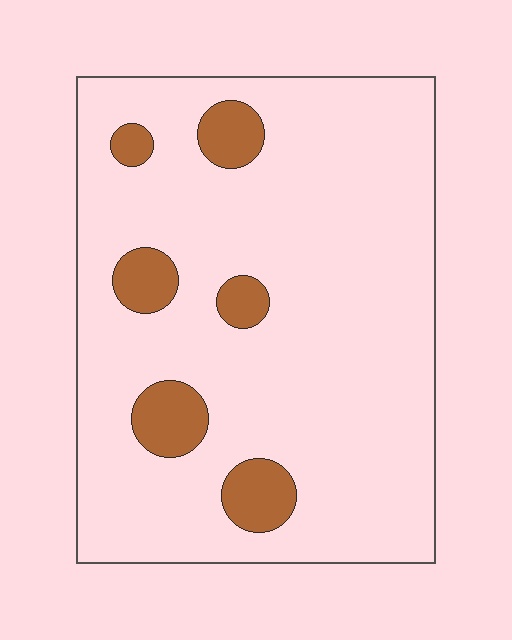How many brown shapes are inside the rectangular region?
6.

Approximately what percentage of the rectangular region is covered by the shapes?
Approximately 10%.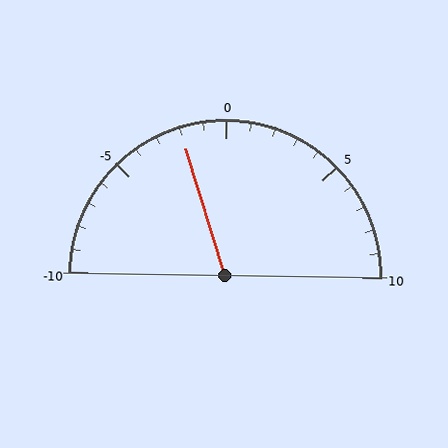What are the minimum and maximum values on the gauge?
The gauge ranges from -10 to 10.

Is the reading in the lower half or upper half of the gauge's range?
The reading is in the lower half of the range (-10 to 10).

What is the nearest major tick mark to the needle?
The nearest major tick mark is 0.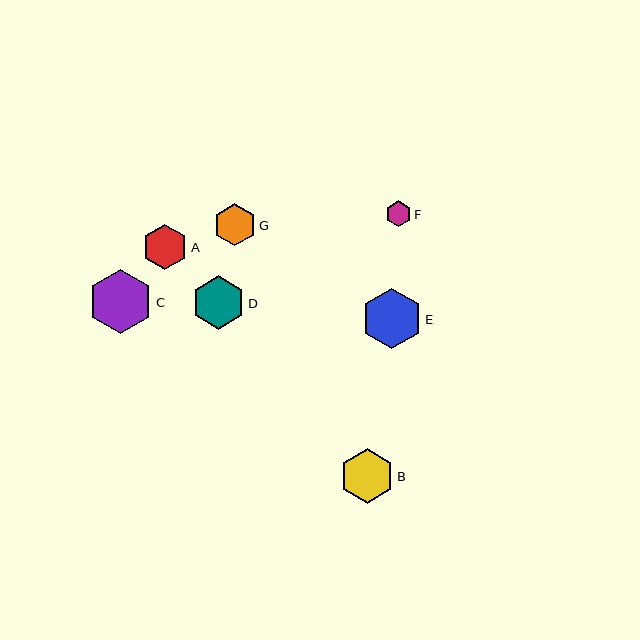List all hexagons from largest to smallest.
From largest to smallest: C, E, B, D, A, G, F.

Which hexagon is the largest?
Hexagon C is the largest with a size of approximately 64 pixels.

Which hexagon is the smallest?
Hexagon F is the smallest with a size of approximately 26 pixels.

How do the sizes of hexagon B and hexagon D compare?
Hexagon B and hexagon D are approximately the same size.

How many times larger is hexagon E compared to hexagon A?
Hexagon E is approximately 1.3 times the size of hexagon A.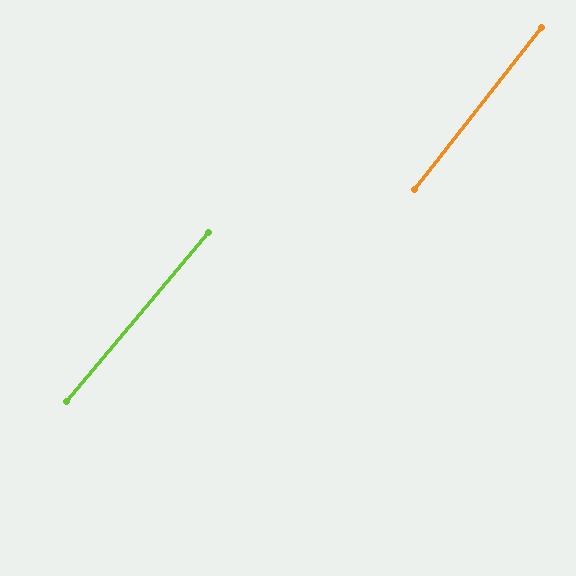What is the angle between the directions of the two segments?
Approximately 2 degrees.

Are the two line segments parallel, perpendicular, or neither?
Parallel — their directions differ by only 1.8°.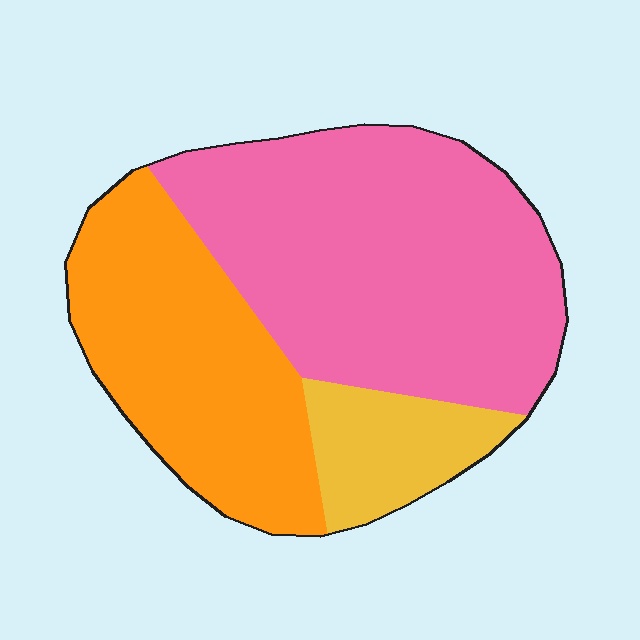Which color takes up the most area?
Pink, at roughly 55%.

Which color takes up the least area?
Yellow, at roughly 15%.